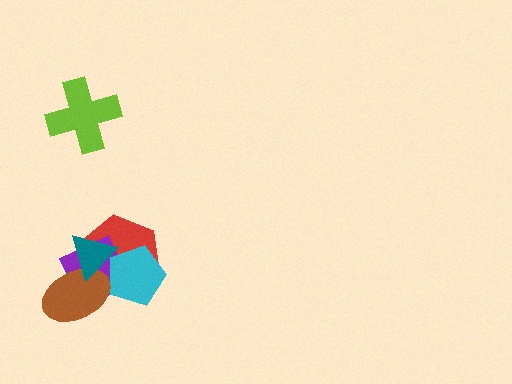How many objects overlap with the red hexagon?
4 objects overlap with the red hexagon.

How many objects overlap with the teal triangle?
4 objects overlap with the teal triangle.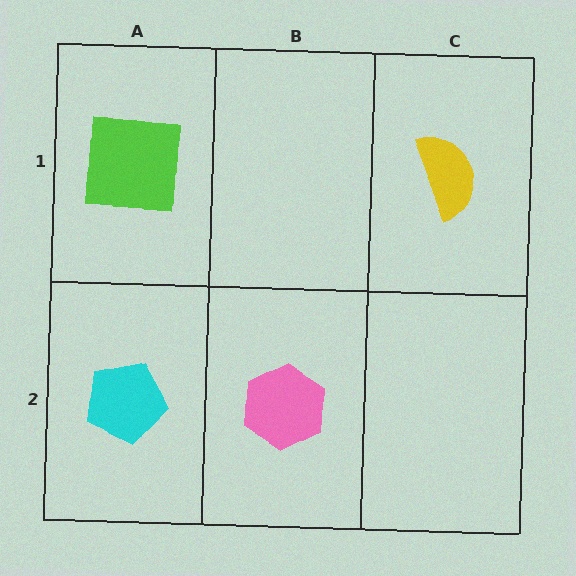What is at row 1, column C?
A yellow semicircle.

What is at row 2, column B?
A pink hexagon.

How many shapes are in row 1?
2 shapes.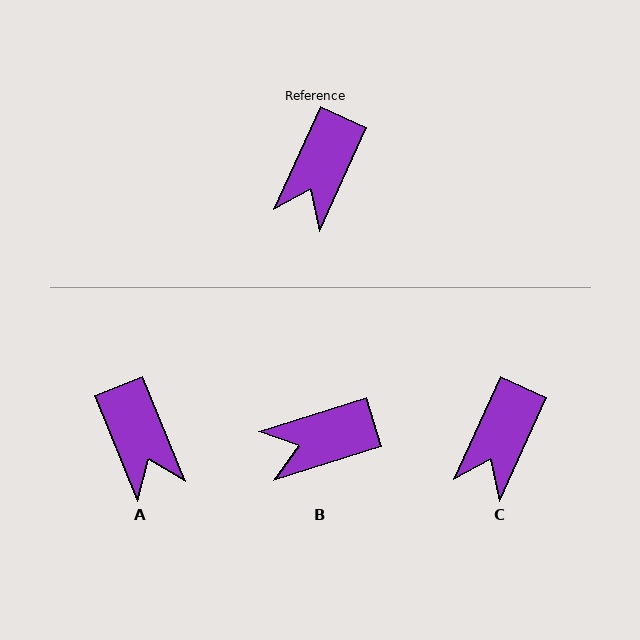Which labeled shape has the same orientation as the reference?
C.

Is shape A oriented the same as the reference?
No, it is off by about 47 degrees.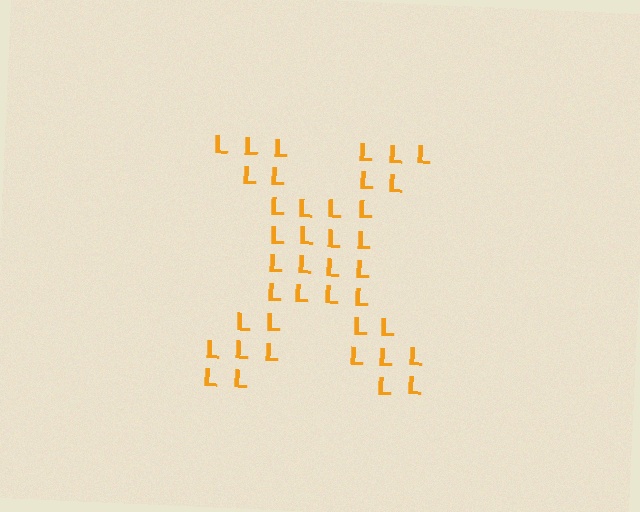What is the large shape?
The large shape is the letter X.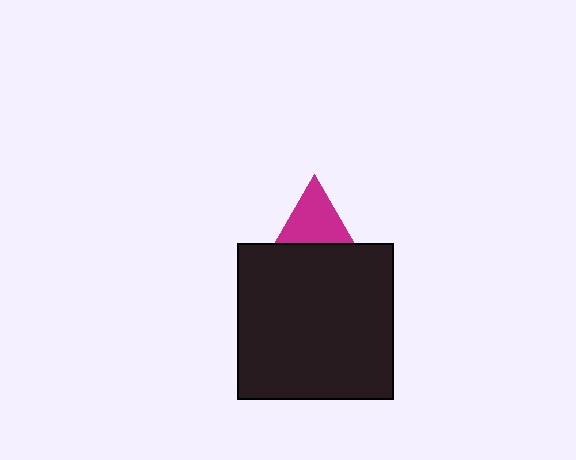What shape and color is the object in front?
The object in front is a black square.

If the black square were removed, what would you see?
You would see the complete magenta triangle.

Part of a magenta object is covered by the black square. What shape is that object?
It is a triangle.